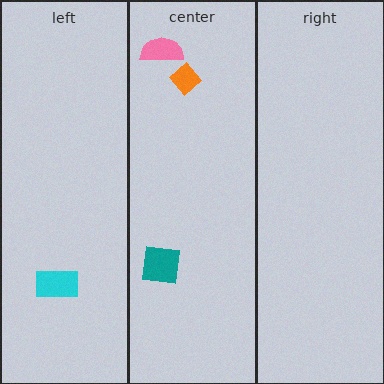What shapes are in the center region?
The orange diamond, the teal square, the pink semicircle.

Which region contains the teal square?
The center region.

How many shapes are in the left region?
1.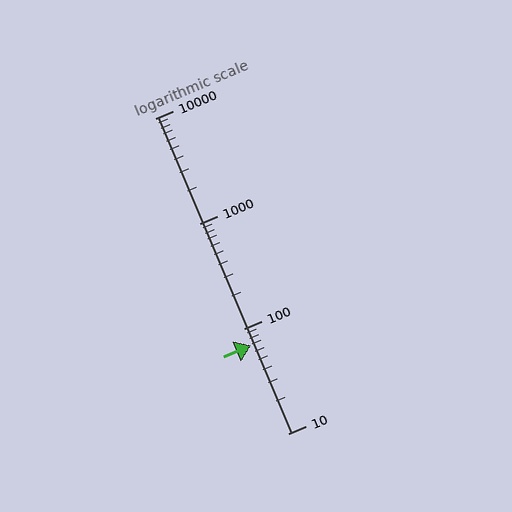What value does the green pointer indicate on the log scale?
The pointer indicates approximately 69.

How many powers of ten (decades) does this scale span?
The scale spans 3 decades, from 10 to 10000.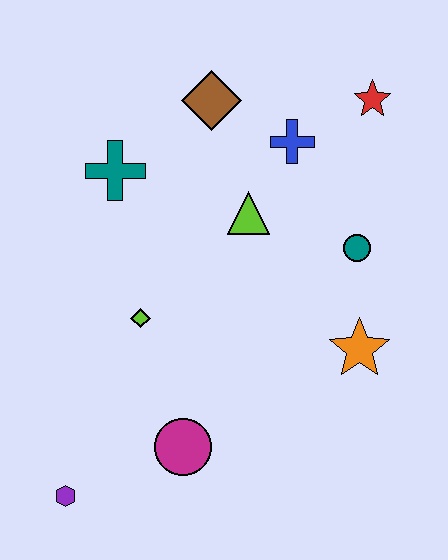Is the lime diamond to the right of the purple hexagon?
Yes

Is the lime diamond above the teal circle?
No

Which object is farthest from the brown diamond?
The purple hexagon is farthest from the brown diamond.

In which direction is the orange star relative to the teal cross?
The orange star is to the right of the teal cross.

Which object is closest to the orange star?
The teal circle is closest to the orange star.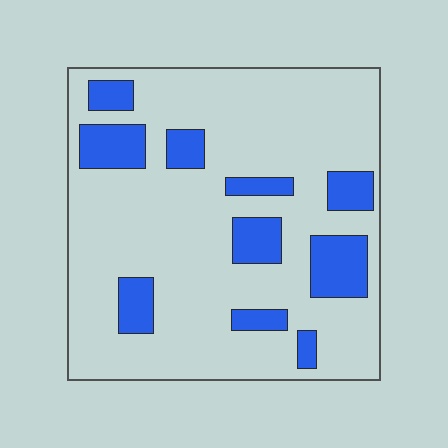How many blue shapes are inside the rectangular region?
10.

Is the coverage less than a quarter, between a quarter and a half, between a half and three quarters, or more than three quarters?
Less than a quarter.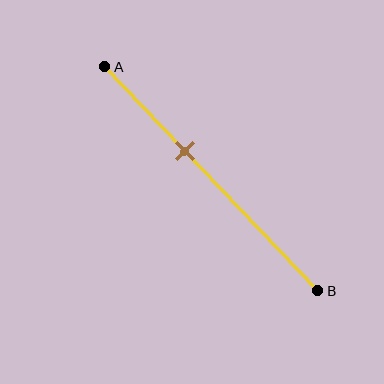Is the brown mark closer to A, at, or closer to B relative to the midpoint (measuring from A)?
The brown mark is closer to point A than the midpoint of segment AB.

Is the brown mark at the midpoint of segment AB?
No, the mark is at about 40% from A, not at the 50% midpoint.